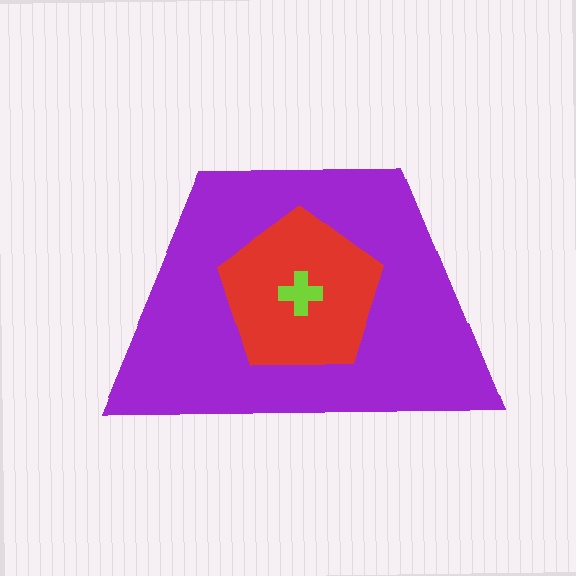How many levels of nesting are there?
3.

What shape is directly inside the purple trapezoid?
The red pentagon.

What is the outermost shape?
The purple trapezoid.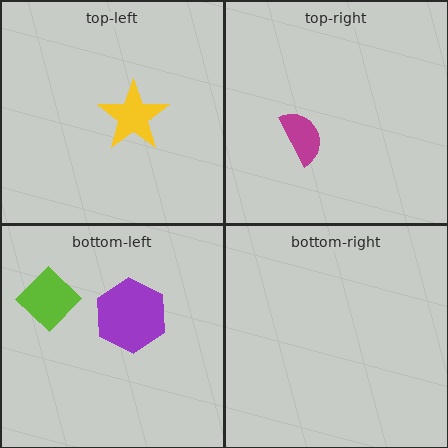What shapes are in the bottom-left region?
The purple hexagon, the lime diamond.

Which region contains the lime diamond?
The bottom-left region.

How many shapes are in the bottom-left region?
2.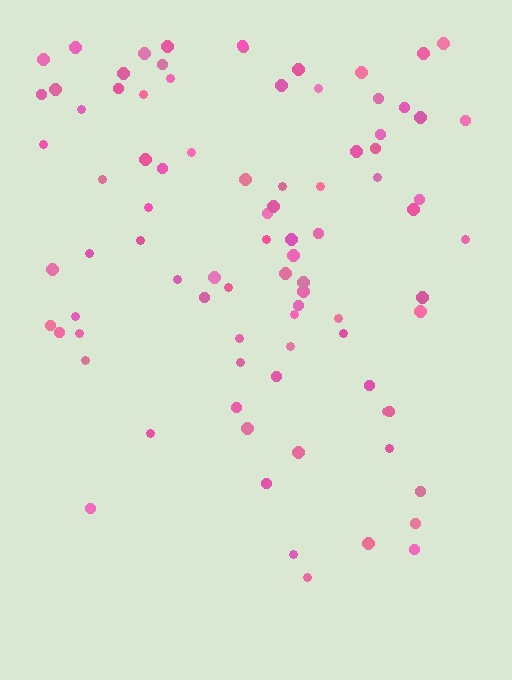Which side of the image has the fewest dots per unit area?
The bottom.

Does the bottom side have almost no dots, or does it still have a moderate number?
Still a moderate number, just noticeably fewer than the top.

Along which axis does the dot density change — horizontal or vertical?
Vertical.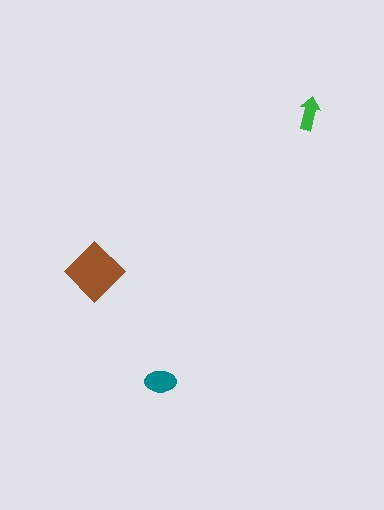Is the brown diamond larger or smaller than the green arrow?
Larger.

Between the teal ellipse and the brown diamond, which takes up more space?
The brown diamond.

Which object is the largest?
The brown diamond.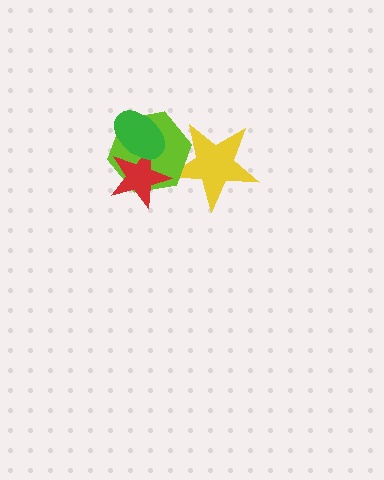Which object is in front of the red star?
The green ellipse is in front of the red star.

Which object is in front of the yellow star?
The lime hexagon is in front of the yellow star.